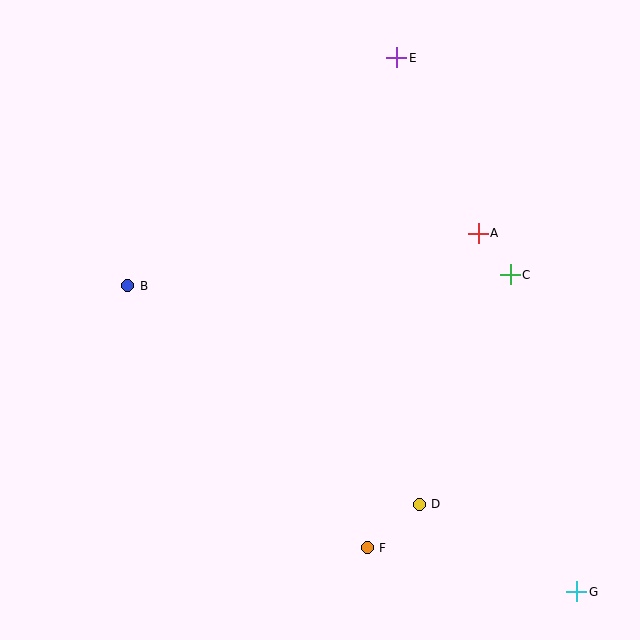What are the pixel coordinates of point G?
Point G is at (577, 592).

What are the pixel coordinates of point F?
Point F is at (367, 548).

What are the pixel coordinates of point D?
Point D is at (419, 504).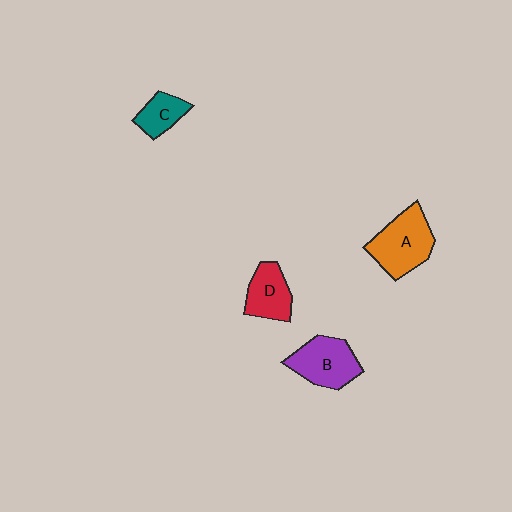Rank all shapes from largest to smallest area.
From largest to smallest: A (orange), B (purple), D (red), C (teal).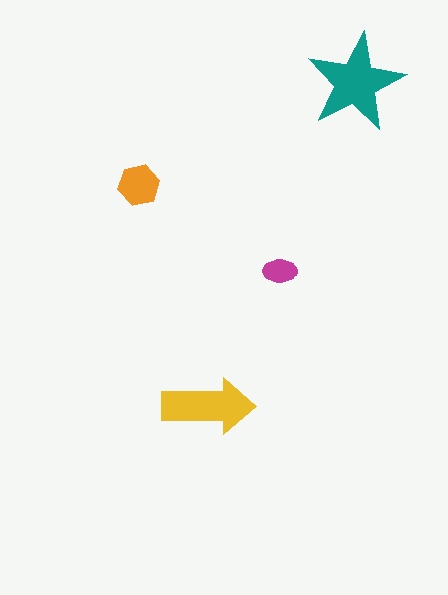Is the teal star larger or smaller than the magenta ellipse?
Larger.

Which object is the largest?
The teal star.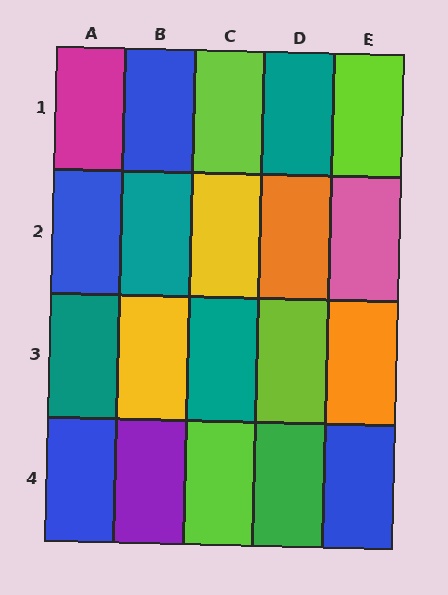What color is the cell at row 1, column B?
Blue.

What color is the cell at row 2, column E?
Pink.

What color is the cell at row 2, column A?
Blue.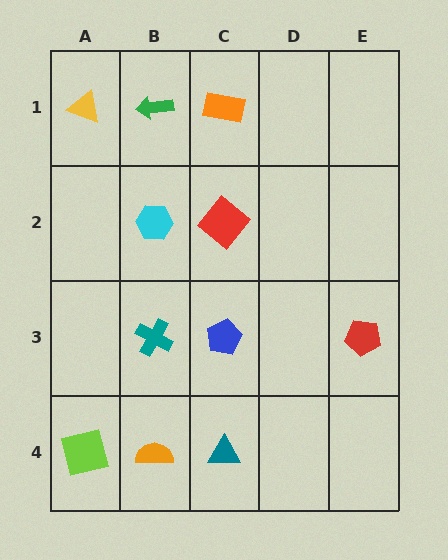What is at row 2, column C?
A red diamond.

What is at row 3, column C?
A blue pentagon.